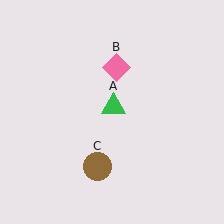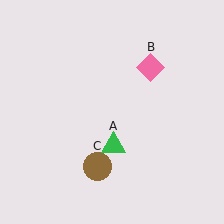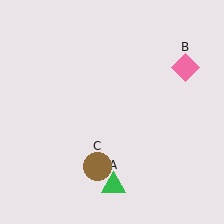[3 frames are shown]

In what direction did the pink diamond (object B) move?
The pink diamond (object B) moved right.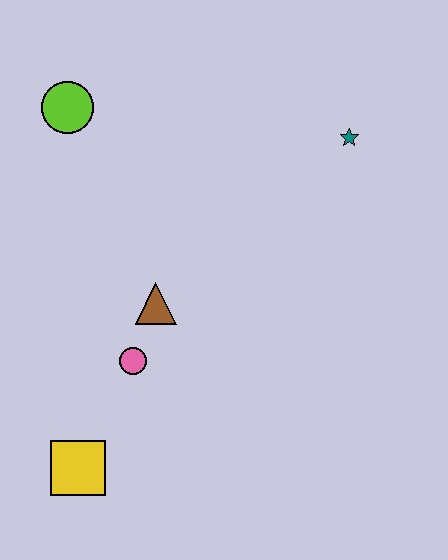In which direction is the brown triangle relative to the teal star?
The brown triangle is to the left of the teal star.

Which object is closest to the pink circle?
The brown triangle is closest to the pink circle.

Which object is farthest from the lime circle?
The yellow square is farthest from the lime circle.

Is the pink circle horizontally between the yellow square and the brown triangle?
Yes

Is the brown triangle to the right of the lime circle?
Yes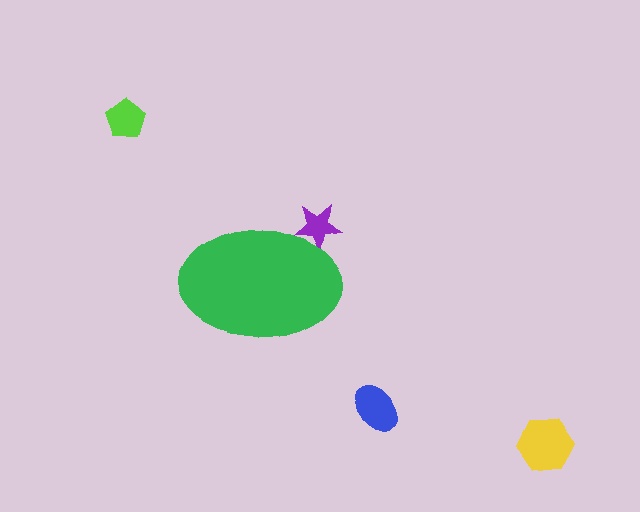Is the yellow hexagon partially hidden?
No, the yellow hexagon is fully visible.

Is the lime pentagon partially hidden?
No, the lime pentagon is fully visible.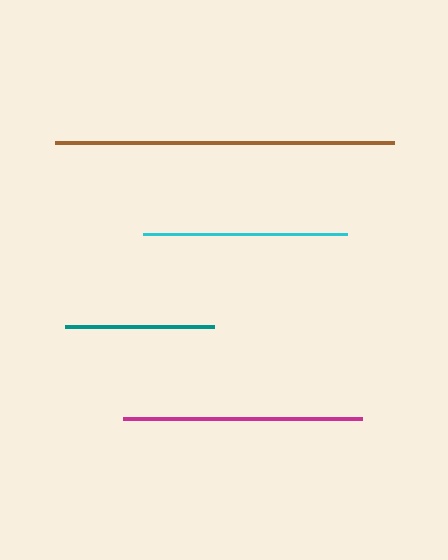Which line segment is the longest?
The brown line is the longest at approximately 339 pixels.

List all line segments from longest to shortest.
From longest to shortest: brown, magenta, cyan, teal.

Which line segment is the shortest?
The teal line is the shortest at approximately 149 pixels.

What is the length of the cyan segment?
The cyan segment is approximately 204 pixels long.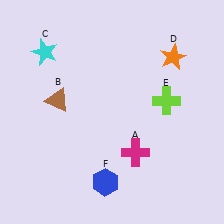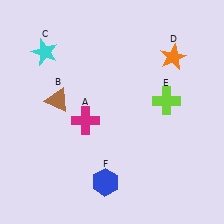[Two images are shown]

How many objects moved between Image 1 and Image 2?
1 object moved between the two images.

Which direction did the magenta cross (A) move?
The magenta cross (A) moved left.